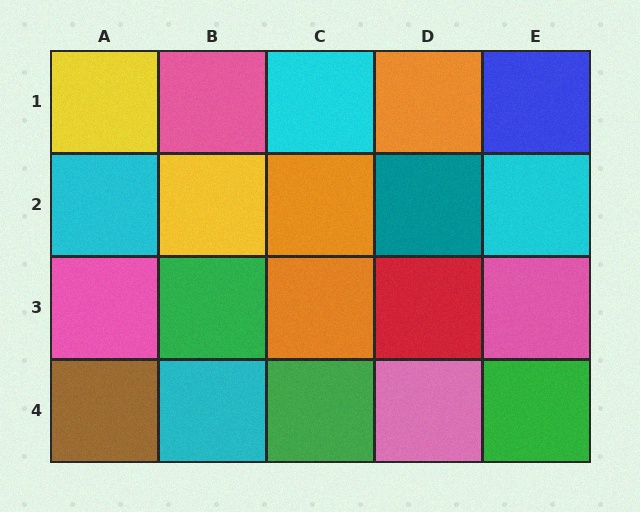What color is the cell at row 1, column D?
Orange.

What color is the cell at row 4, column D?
Pink.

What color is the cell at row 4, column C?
Green.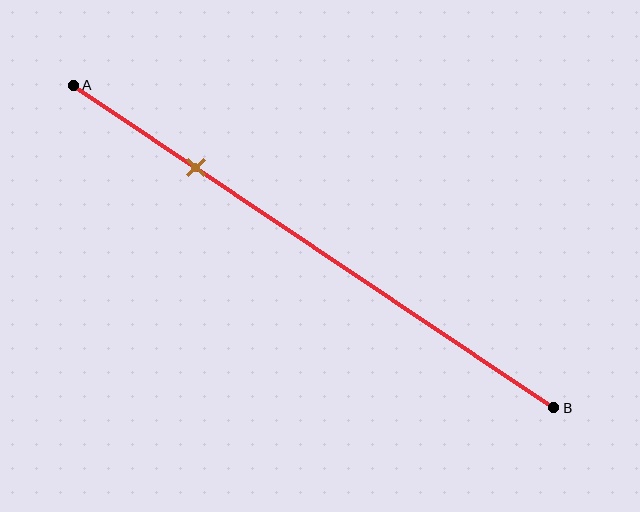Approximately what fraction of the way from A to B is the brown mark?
The brown mark is approximately 25% of the way from A to B.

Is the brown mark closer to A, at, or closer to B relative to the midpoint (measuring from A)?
The brown mark is closer to point A than the midpoint of segment AB.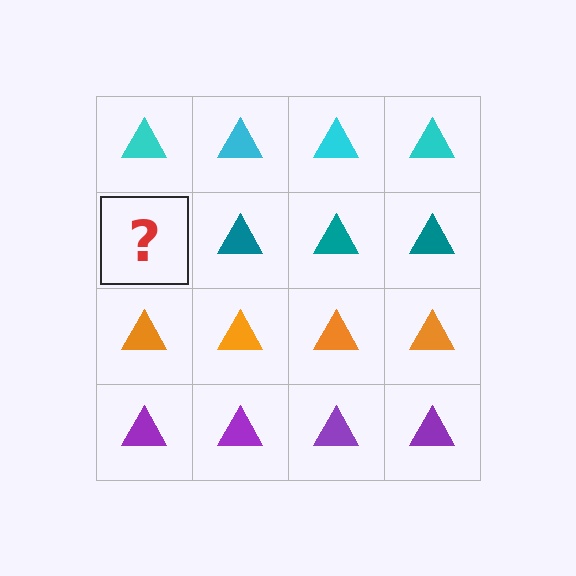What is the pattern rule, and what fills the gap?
The rule is that each row has a consistent color. The gap should be filled with a teal triangle.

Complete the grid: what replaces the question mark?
The question mark should be replaced with a teal triangle.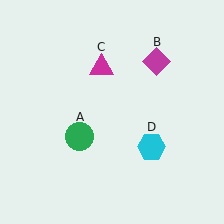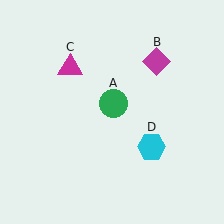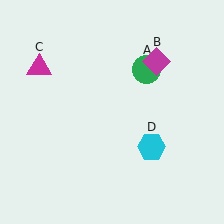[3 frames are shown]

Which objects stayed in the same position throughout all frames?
Magenta diamond (object B) and cyan hexagon (object D) remained stationary.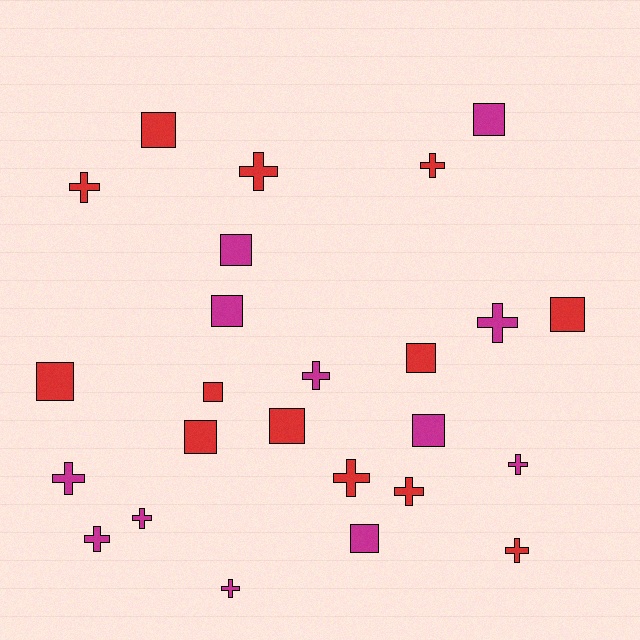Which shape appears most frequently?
Cross, with 13 objects.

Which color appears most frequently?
Red, with 13 objects.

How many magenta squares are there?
There are 5 magenta squares.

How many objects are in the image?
There are 25 objects.